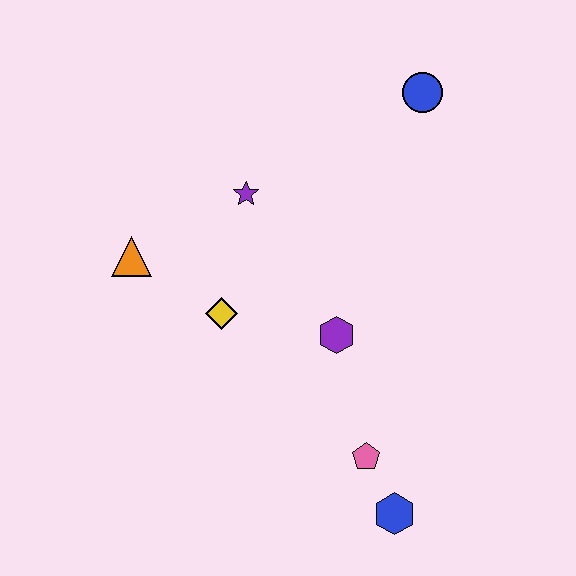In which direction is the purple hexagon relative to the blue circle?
The purple hexagon is below the blue circle.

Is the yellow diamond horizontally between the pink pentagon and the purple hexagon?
No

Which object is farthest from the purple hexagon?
The blue circle is farthest from the purple hexagon.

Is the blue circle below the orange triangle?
No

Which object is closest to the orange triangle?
The yellow diamond is closest to the orange triangle.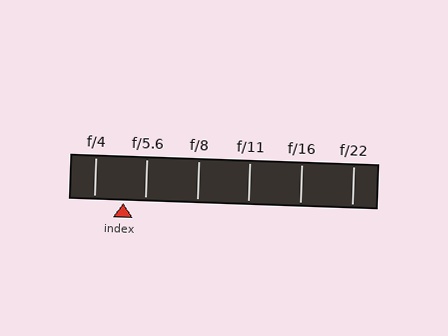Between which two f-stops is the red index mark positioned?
The index mark is between f/4 and f/5.6.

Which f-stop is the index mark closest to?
The index mark is closest to f/5.6.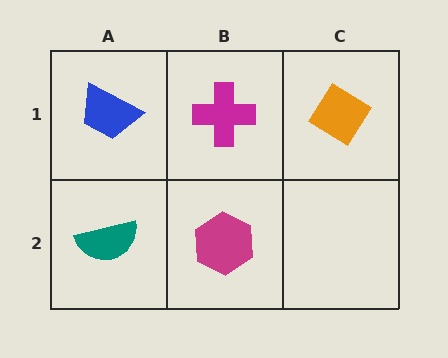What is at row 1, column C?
An orange diamond.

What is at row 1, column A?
A blue trapezoid.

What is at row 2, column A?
A teal semicircle.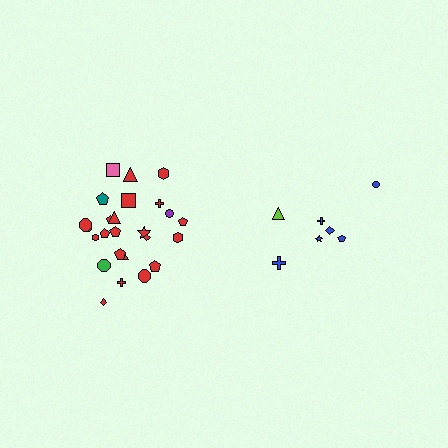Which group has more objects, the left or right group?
The left group.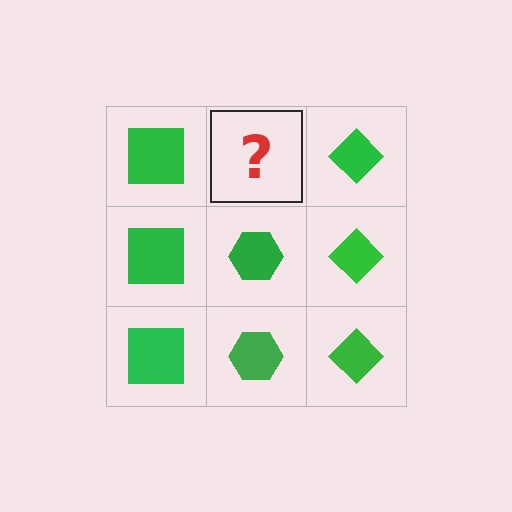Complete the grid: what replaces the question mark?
The question mark should be replaced with a green hexagon.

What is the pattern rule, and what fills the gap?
The rule is that each column has a consistent shape. The gap should be filled with a green hexagon.